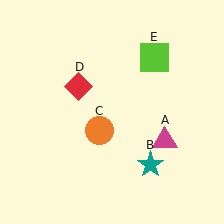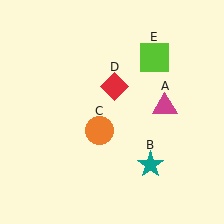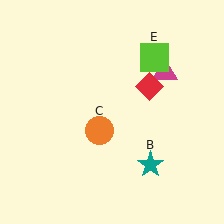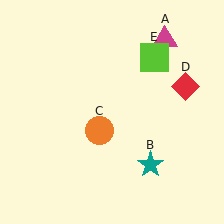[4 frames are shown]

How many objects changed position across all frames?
2 objects changed position: magenta triangle (object A), red diamond (object D).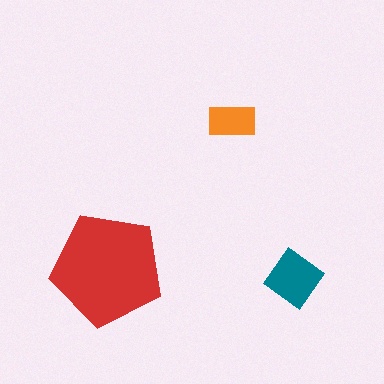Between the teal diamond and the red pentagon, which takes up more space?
The red pentagon.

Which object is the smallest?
The orange rectangle.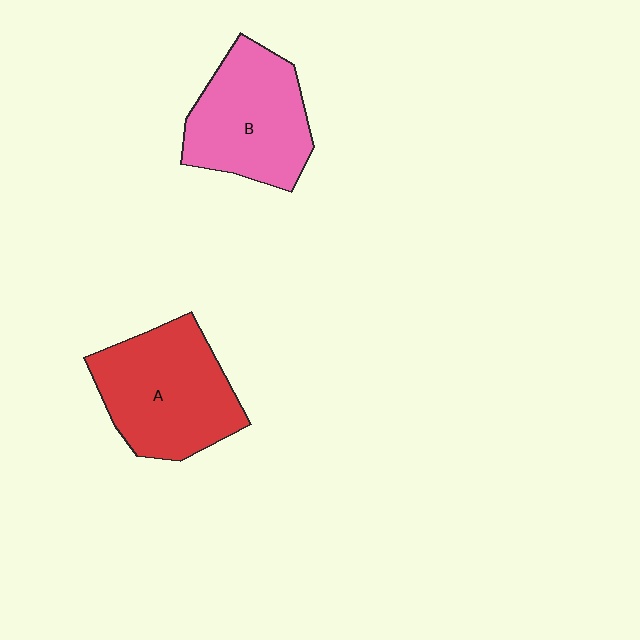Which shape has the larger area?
Shape A (red).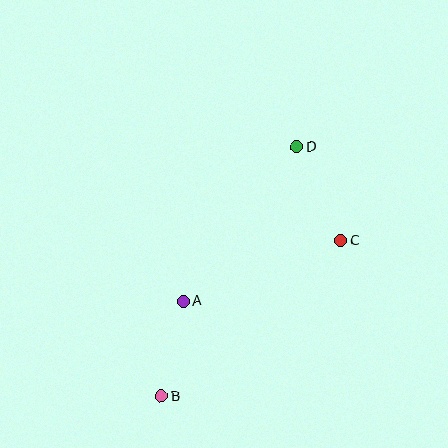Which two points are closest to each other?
Points A and B are closest to each other.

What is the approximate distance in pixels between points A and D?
The distance between A and D is approximately 192 pixels.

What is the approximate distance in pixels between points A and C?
The distance between A and C is approximately 169 pixels.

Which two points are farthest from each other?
Points B and D are farthest from each other.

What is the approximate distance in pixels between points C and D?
The distance between C and D is approximately 104 pixels.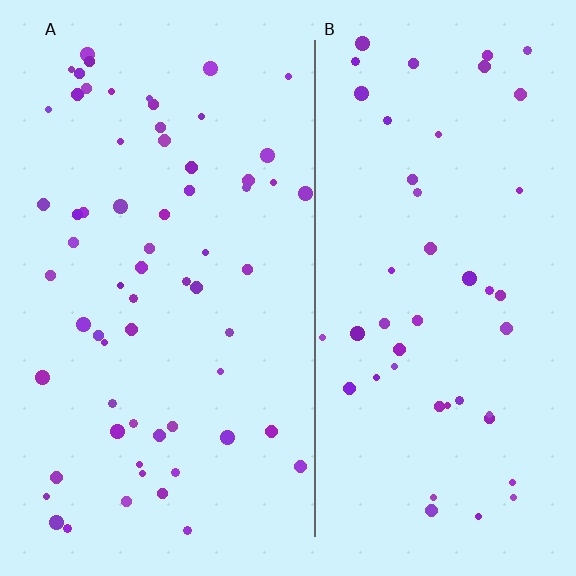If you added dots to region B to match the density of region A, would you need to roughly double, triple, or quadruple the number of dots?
Approximately double.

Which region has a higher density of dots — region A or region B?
A (the left).